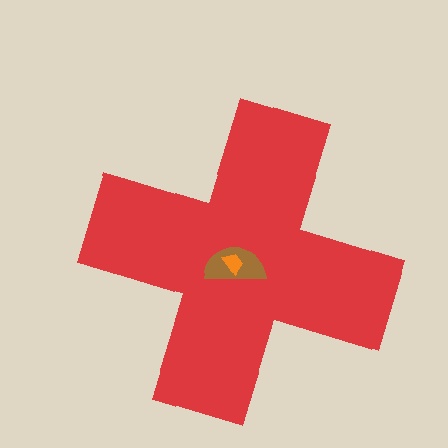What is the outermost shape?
The red cross.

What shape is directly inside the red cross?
The brown semicircle.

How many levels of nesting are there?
3.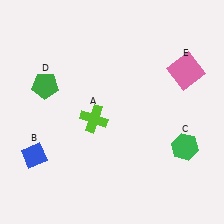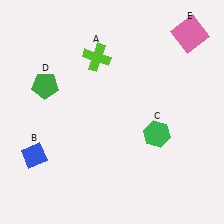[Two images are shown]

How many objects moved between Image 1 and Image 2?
3 objects moved between the two images.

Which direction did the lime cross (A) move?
The lime cross (A) moved up.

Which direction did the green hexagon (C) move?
The green hexagon (C) moved left.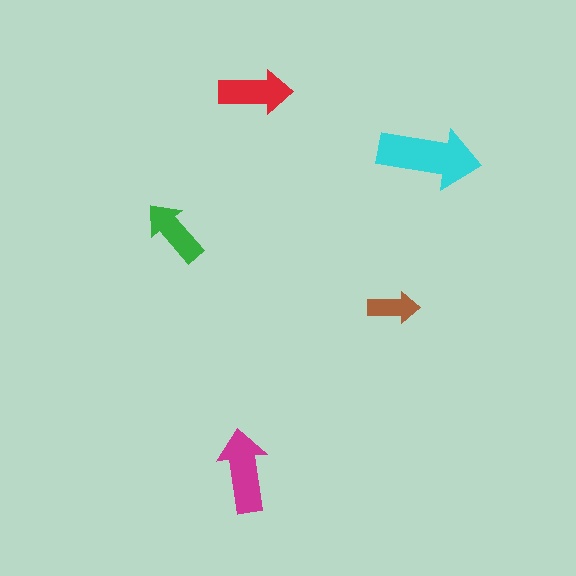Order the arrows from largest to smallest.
the cyan one, the magenta one, the red one, the green one, the brown one.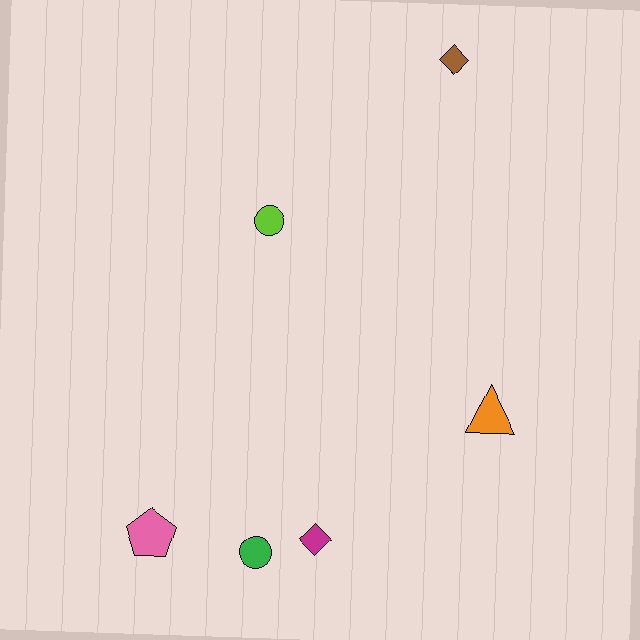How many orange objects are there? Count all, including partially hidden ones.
There is 1 orange object.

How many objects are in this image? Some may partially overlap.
There are 6 objects.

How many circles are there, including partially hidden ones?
There are 2 circles.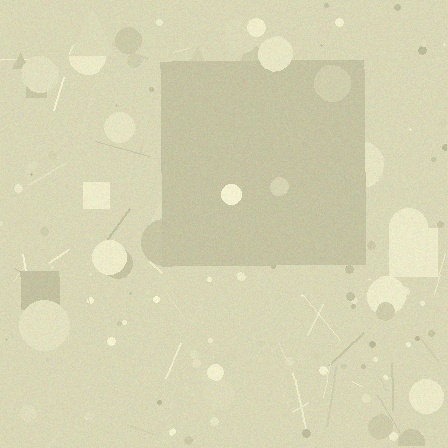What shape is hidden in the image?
A square is hidden in the image.